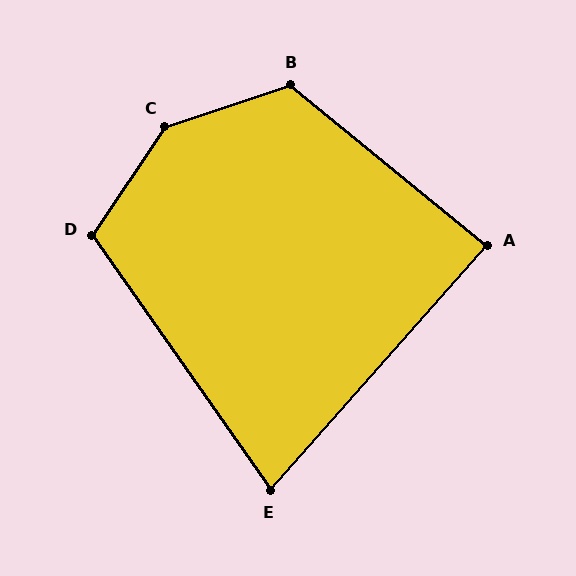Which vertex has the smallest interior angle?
E, at approximately 77 degrees.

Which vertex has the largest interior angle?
C, at approximately 142 degrees.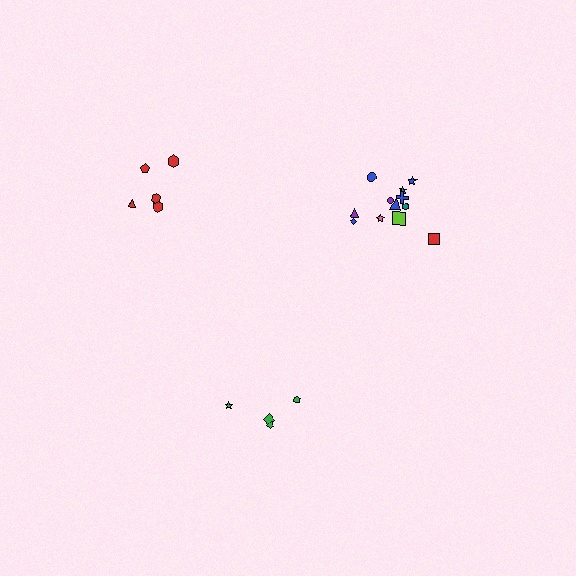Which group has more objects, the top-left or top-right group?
The top-right group.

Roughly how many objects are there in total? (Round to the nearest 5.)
Roughly 20 objects in total.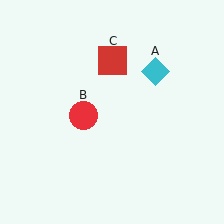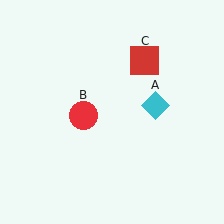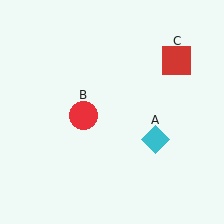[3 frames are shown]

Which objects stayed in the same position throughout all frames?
Red circle (object B) remained stationary.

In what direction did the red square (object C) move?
The red square (object C) moved right.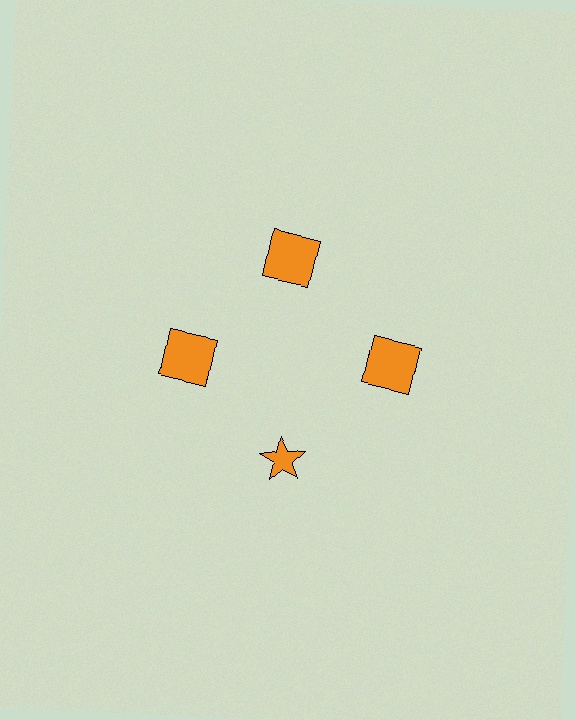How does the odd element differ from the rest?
It has a different shape: star instead of square.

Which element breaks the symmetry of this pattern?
The orange star at roughly the 6 o'clock position breaks the symmetry. All other shapes are orange squares.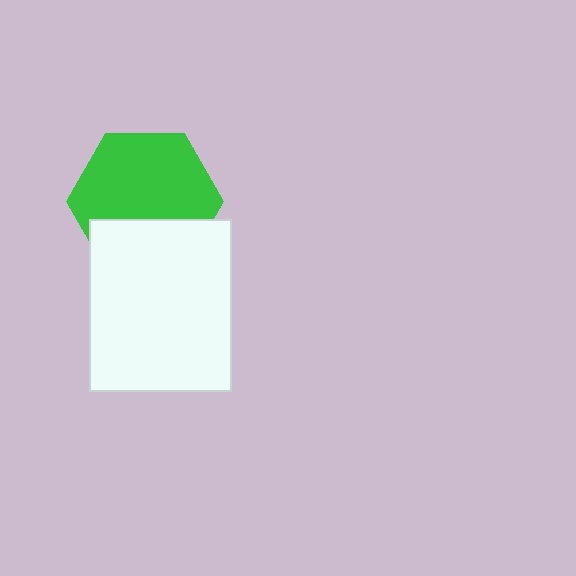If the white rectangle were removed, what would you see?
You would see the complete green hexagon.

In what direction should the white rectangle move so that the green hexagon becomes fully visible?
The white rectangle should move down. That is the shortest direction to clear the overlap and leave the green hexagon fully visible.